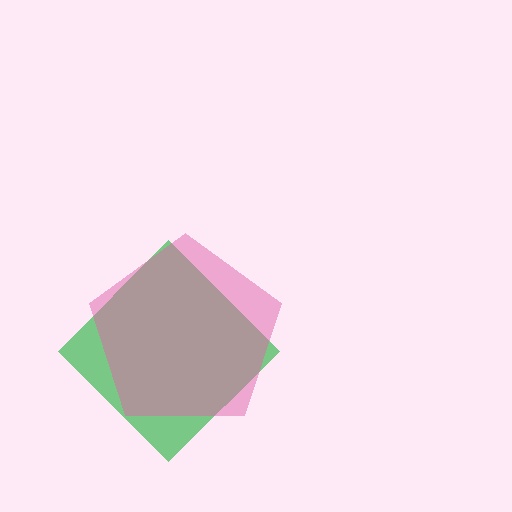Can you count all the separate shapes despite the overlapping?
Yes, there are 2 separate shapes.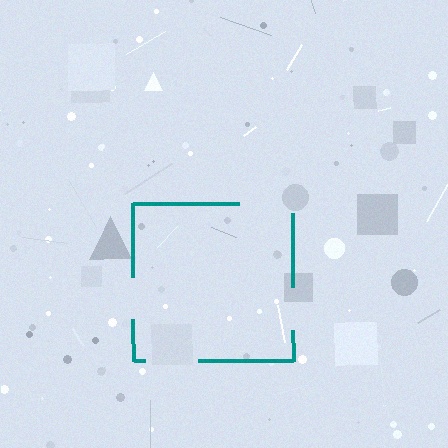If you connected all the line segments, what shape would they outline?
They would outline a square.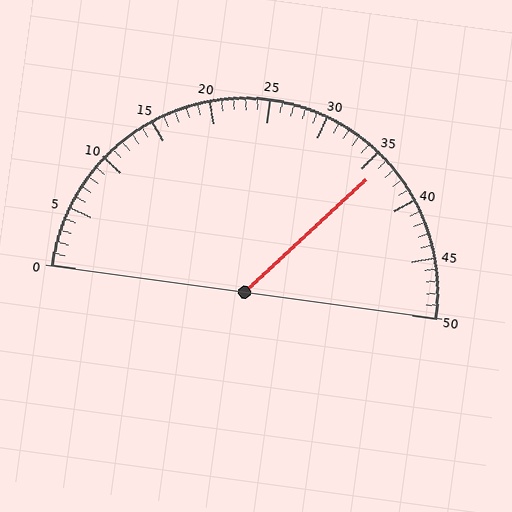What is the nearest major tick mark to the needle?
The nearest major tick mark is 35.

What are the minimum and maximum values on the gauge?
The gauge ranges from 0 to 50.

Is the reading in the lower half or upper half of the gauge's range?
The reading is in the upper half of the range (0 to 50).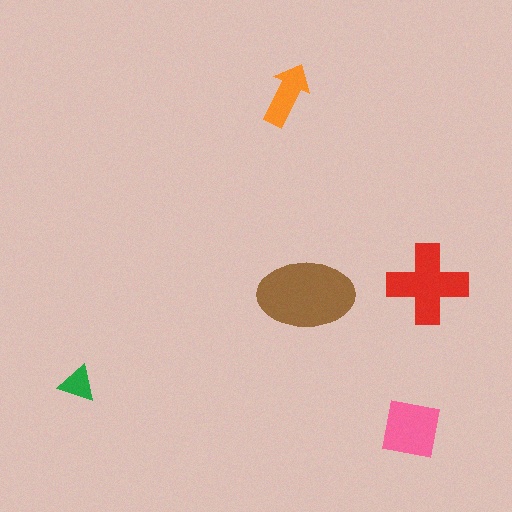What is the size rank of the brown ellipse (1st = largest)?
1st.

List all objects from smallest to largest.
The green triangle, the orange arrow, the pink square, the red cross, the brown ellipse.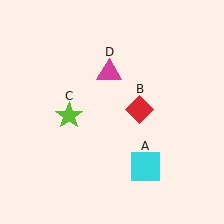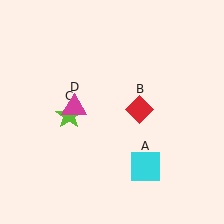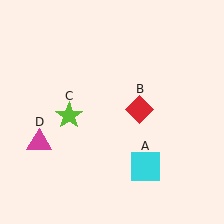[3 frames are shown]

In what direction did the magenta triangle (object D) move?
The magenta triangle (object D) moved down and to the left.